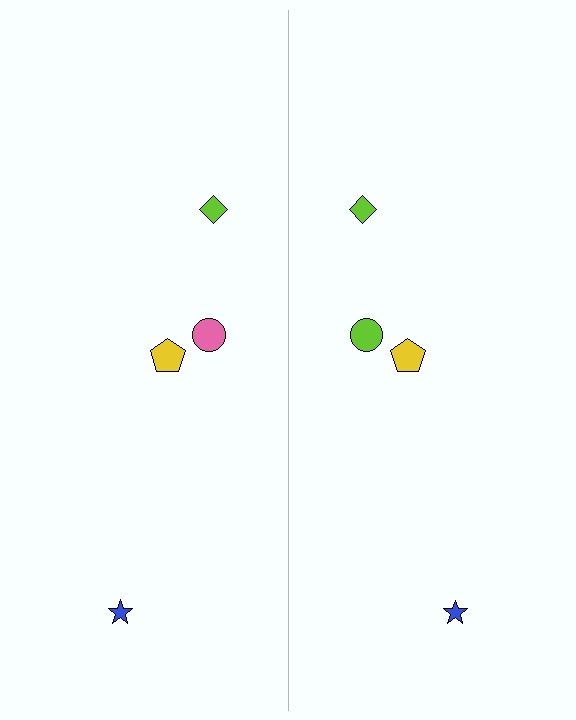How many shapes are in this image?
There are 8 shapes in this image.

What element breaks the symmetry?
The lime circle on the right side breaks the symmetry — its mirror counterpart is pink.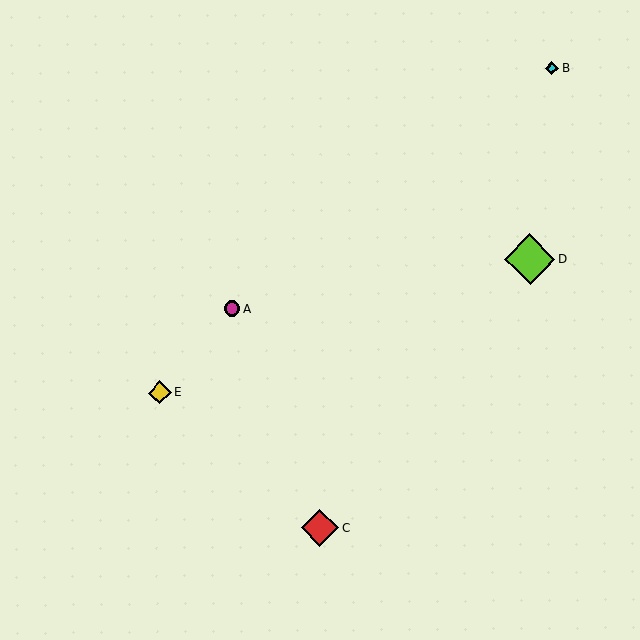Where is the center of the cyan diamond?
The center of the cyan diamond is at (552, 68).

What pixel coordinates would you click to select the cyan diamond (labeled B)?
Click at (552, 68) to select the cyan diamond B.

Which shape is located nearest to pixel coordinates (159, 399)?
The yellow diamond (labeled E) at (159, 393) is nearest to that location.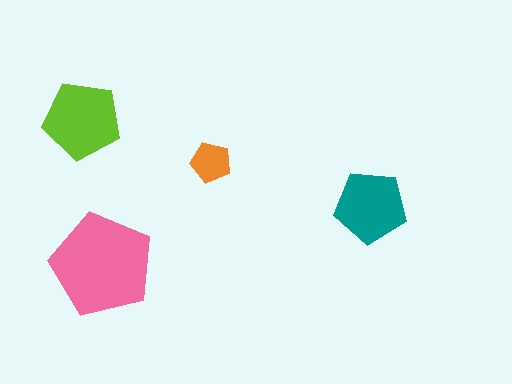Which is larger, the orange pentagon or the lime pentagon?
The lime one.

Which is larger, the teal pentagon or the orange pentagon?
The teal one.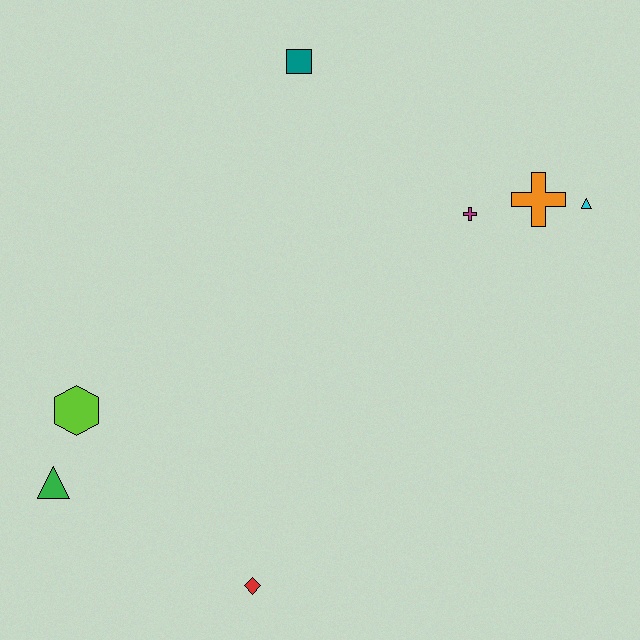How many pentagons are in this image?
There are no pentagons.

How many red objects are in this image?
There is 1 red object.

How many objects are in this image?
There are 7 objects.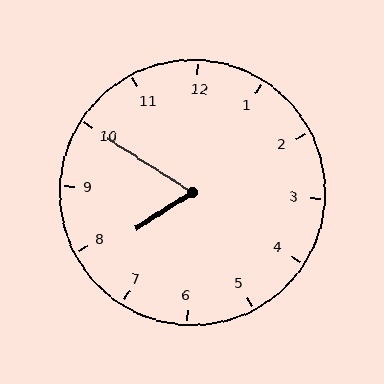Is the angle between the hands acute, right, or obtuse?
It is acute.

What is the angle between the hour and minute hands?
Approximately 65 degrees.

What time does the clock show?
7:50.